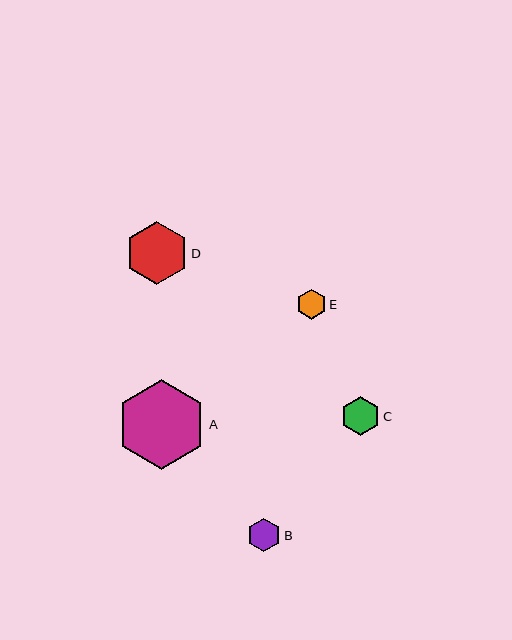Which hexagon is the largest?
Hexagon A is the largest with a size of approximately 89 pixels.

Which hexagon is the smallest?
Hexagon E is the smallest with a size of approximately 30 pixels.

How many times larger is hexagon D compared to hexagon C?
Hexagon D is approximately 1.6 times the size of hexagon C.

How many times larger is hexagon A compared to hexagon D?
Hexagon A is approximately 1.4 times the size of hexagon D.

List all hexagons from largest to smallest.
From largest to smallest: A, D, C, B, E.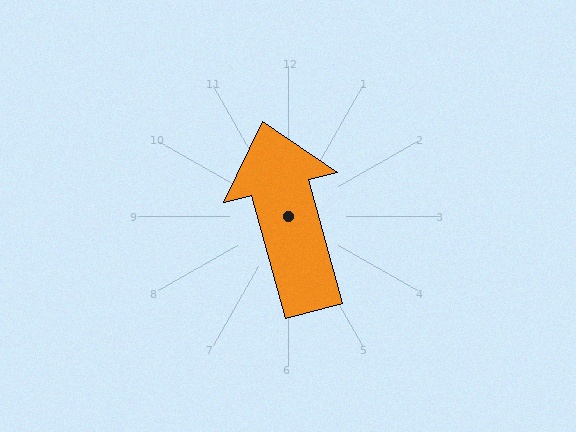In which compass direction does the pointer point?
North.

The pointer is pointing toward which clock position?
Roughly 11 o'clock.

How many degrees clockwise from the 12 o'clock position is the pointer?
Approximately 345 degrees.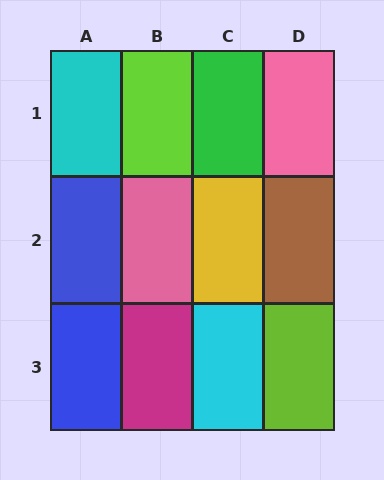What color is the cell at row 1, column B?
Lime.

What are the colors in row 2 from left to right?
Blue, pink, yellow, brown.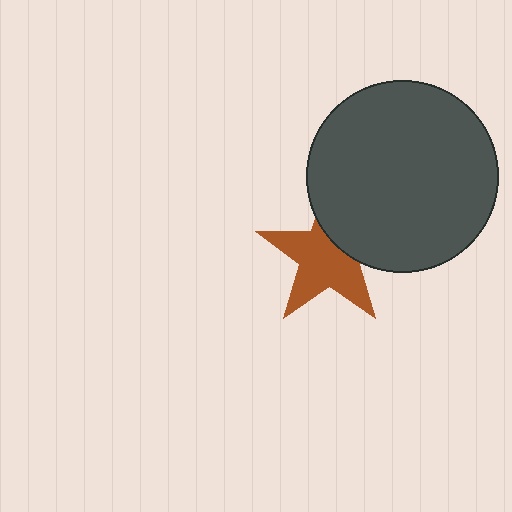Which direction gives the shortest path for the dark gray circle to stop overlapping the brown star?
Moving toward the upper-right gives the shortest separation.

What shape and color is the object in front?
The object in front is a dark gray circle.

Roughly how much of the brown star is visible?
Most of it is visible (roughly 67%).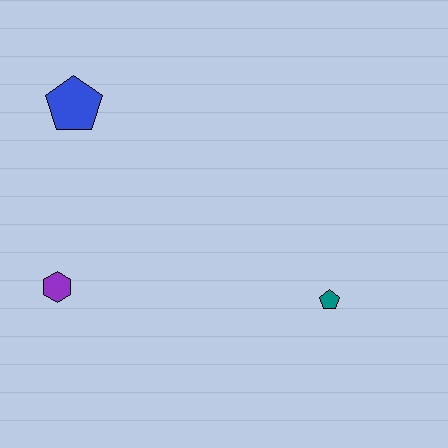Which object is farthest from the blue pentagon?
The teal pentagon is farthest from the blue pentagon.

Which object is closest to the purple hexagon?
The blue pentagon is closest to the purple hexagon.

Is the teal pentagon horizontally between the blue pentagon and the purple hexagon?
No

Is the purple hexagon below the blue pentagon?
Yes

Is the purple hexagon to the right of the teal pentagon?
No